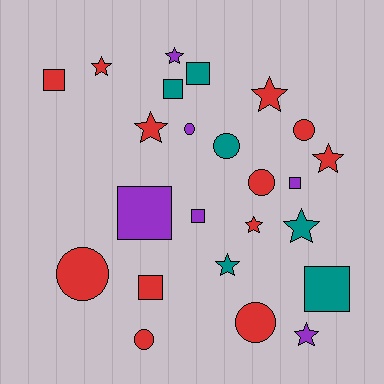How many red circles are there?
There are 5 red circles.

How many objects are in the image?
There are 24 objects.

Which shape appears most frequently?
Star, with 9 objects.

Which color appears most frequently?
Red, with 12 objects.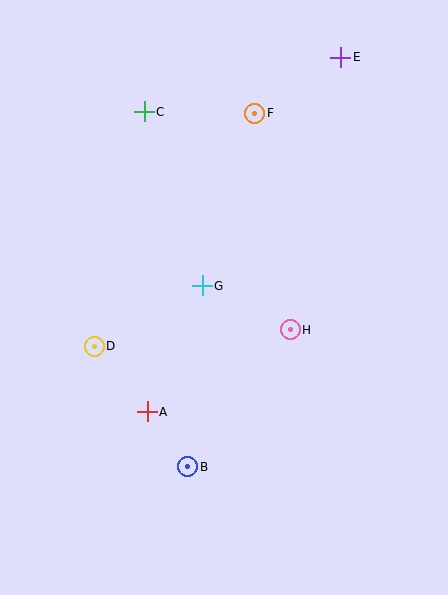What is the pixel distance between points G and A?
The distance between G and A is 137 pixels.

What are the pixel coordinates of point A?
Point A is at (147, 412).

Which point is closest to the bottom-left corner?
Point B is closest to the bottom-left corner.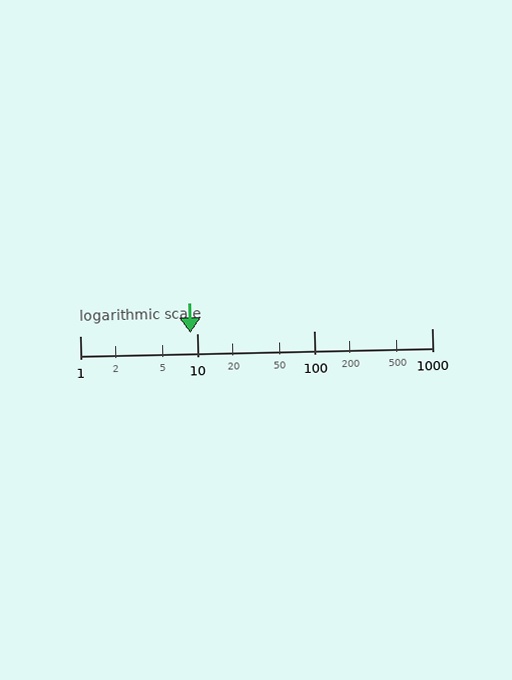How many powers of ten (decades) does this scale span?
The scale spans 3 decades, from 1 to 1000.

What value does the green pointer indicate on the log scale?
The pointer indicates approximately 8.7.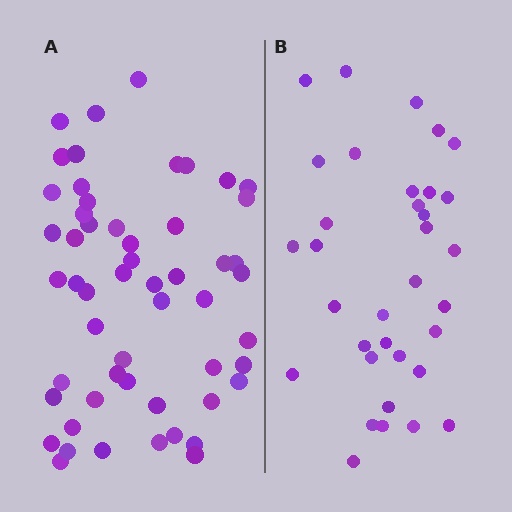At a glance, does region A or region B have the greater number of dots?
Region A (the left region) has more dots.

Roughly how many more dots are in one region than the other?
Region A has approximately 20 more dots than region B.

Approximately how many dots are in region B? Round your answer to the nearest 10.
About 30 dots. (The exact count is 34, which rounds to 30.)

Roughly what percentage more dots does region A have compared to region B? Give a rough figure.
About 60% more.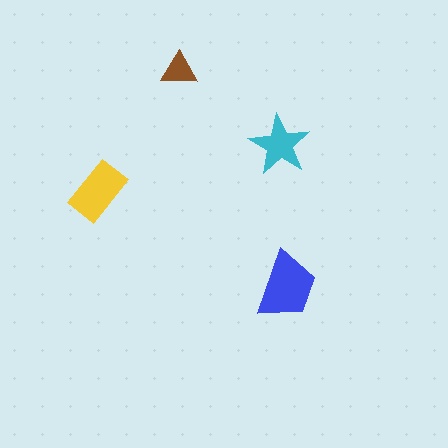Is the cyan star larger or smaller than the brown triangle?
Larger.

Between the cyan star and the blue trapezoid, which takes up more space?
The blue trapezoid.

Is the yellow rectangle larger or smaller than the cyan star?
Larger.